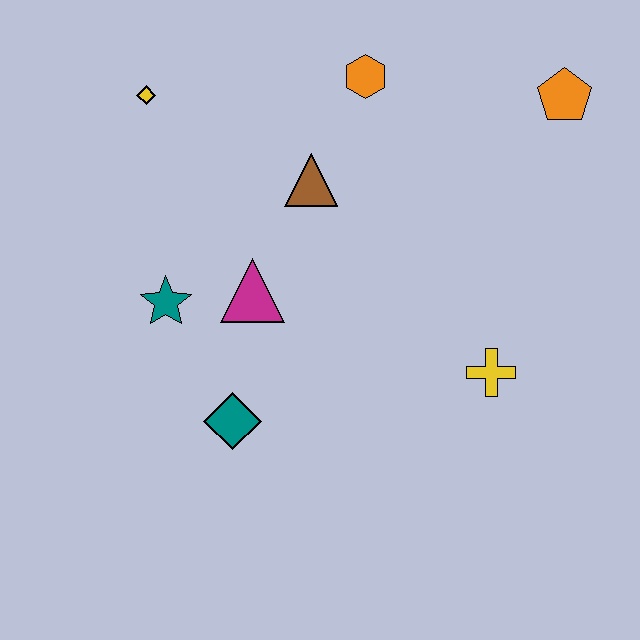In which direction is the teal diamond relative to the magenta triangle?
The teal diamond is below the magenta triangle.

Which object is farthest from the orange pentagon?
The teal diamond is farthest from the orange pentagon.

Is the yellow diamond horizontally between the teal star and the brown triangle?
No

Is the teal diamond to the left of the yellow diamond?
No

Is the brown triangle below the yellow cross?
No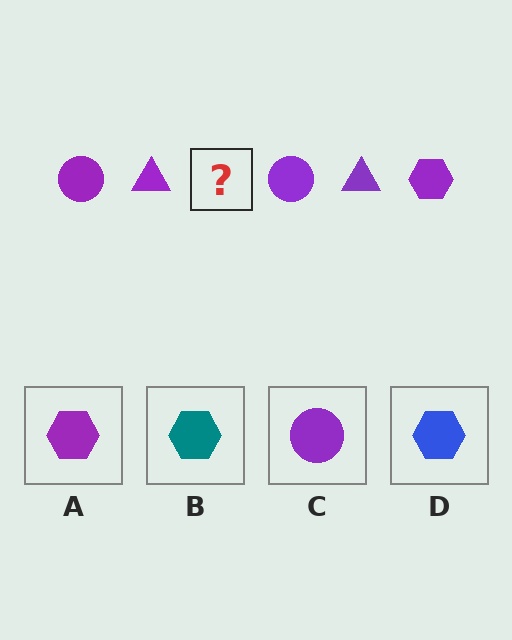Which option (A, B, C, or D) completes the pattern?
A.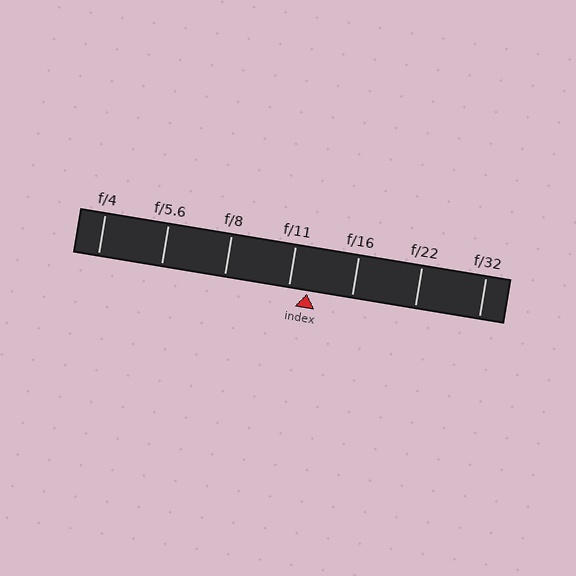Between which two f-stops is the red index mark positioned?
The index mark is between f/11 and f/16.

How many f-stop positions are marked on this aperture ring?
There are 7 f-stop positions marked.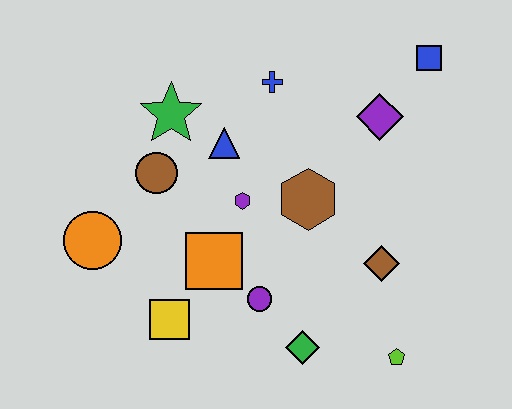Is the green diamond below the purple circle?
Yes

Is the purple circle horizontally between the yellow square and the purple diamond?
Yes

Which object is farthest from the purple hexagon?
The blue square is farthest from the purple hexagon.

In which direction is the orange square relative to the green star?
The orange square is below the green star.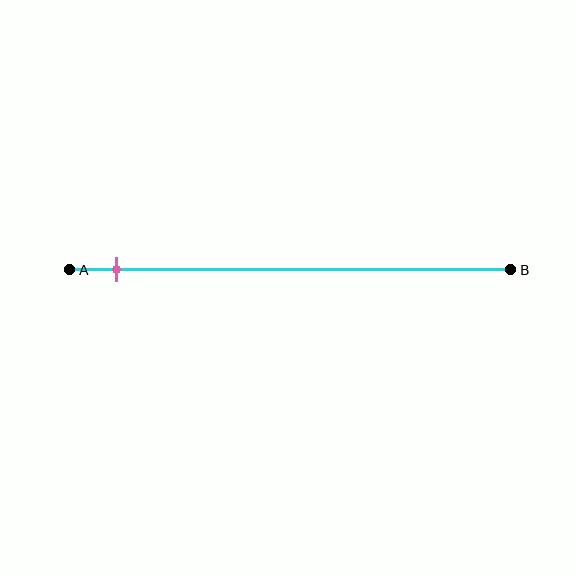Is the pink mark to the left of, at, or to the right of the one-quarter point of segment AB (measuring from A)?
The pink mark is to the left of the one-quarter point of segment AB.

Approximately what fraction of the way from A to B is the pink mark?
The pink mark is approximately 10% of the way from A to B.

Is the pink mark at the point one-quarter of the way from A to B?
No, the mark is at about 10% from A, not at the 25% one-quarter point.